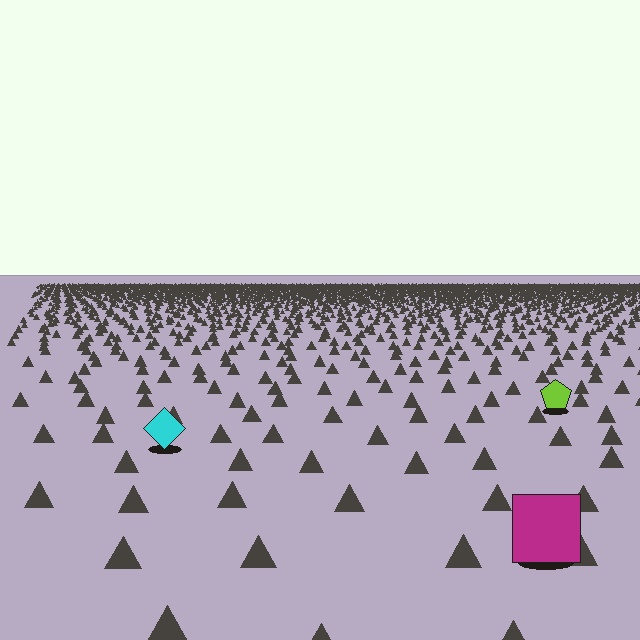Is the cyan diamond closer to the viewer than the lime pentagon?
Yes. The cyan diamond is closer — you can tell from the texture gradient: the ground texture is coarser near it.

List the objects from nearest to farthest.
From nearest to farthest: the magenta square, the cyan diamond, the lime pentagon.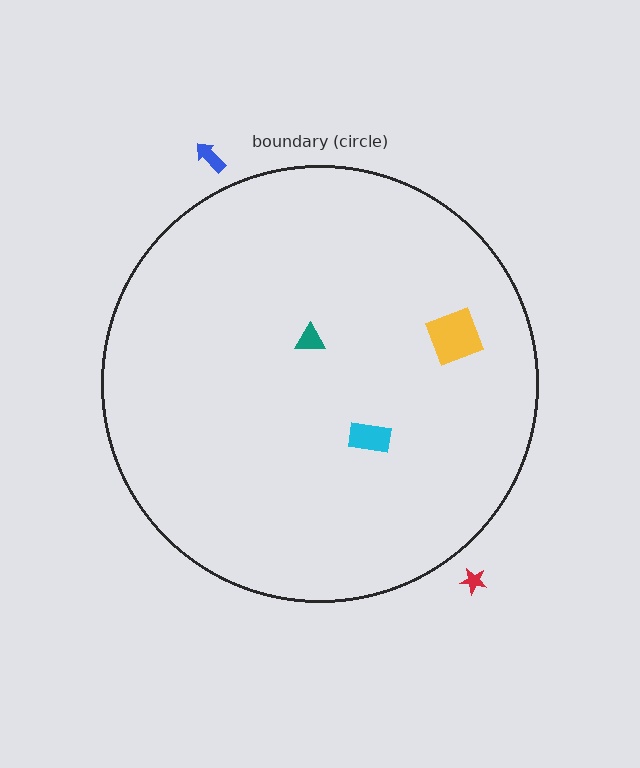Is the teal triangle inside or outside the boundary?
Inside.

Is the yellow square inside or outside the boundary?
Inside.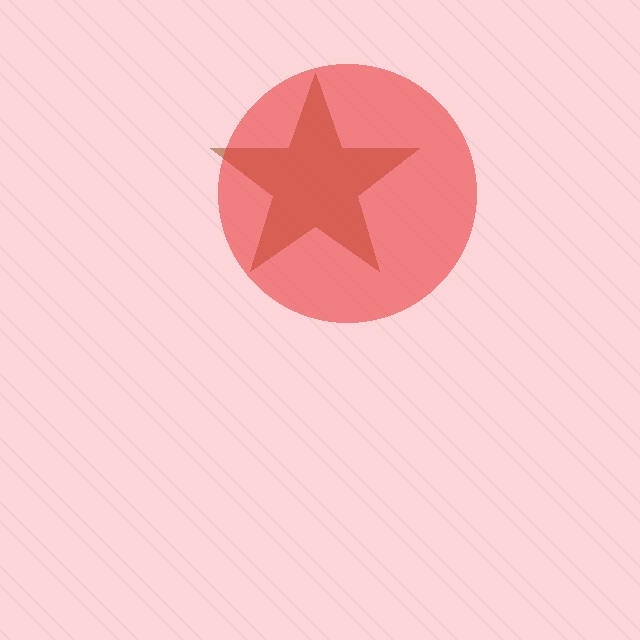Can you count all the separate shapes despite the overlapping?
Yes, there are 2 separate shapes.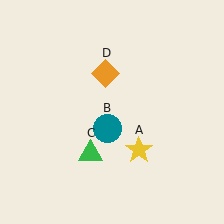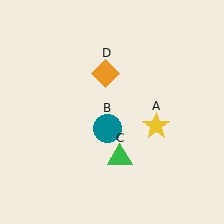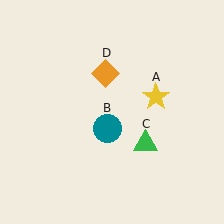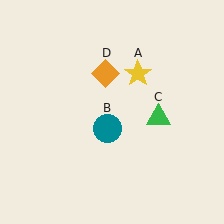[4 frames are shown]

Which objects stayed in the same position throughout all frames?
Teal circle (object B) and orange diamond (object D) remained stationary.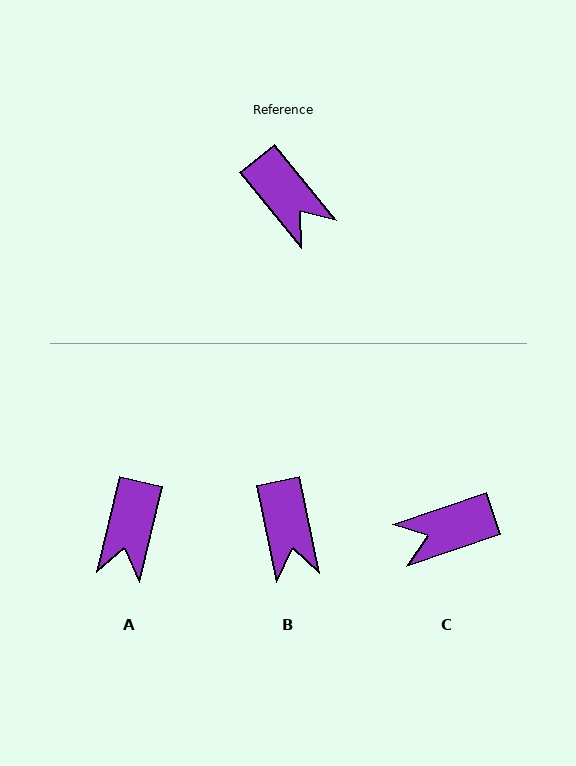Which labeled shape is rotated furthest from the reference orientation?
C, about 110 degrees away.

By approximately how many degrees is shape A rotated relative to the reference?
Approximately 53 degrees clockwise.